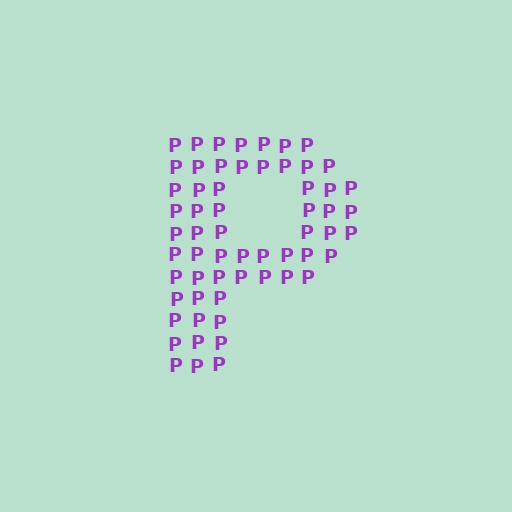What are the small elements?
The small elements are letter P's.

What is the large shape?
The large shape is the letter P.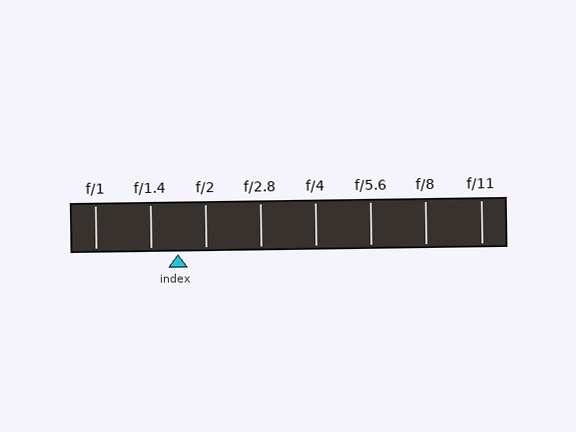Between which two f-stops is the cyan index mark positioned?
The index mark is between f/1.4 and f/2.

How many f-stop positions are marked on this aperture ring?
There are 8 f-stop positions marked.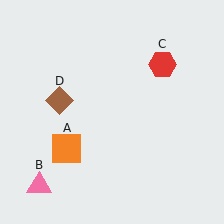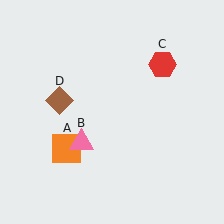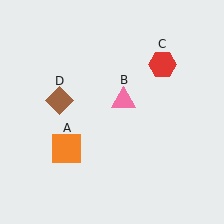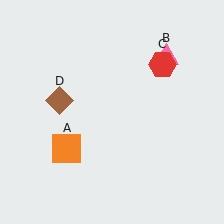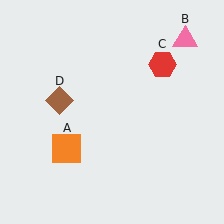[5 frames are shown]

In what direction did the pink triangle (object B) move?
The pink triangle (object B) moved up and to the right.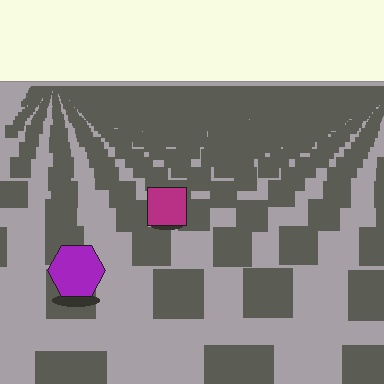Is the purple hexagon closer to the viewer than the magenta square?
Yes. The purple hexagon is closer — you can tell from the texture gradient: the ground texture is coarser near it.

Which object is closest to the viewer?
The purple hexagon is closest. The texture marks near it are larger and more spread out.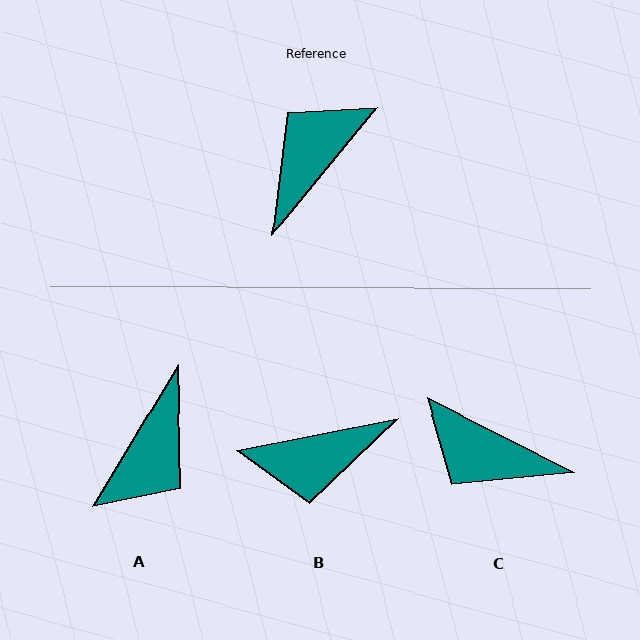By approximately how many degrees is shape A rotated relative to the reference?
Approximately 172 degrees clockwise.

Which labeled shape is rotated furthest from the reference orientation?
A, about 172 degrees away.